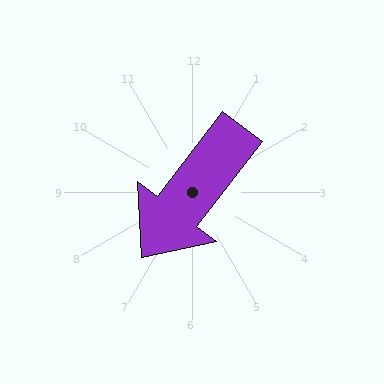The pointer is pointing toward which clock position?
Roughly 7 o'clock.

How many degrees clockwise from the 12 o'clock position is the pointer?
Approximately 218 degrees.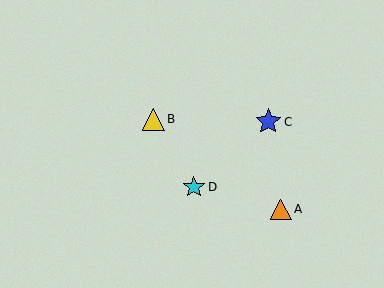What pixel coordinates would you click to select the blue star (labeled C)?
Click at (268, 122) to select the blue star C.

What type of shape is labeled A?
Shape A is an orange triangle.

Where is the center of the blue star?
The center of the blue star is at (268, 122).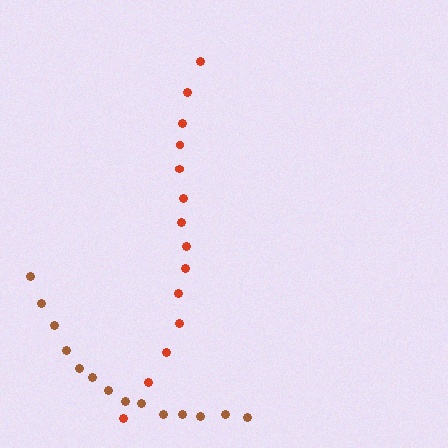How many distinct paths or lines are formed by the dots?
There are 2 distinct paths.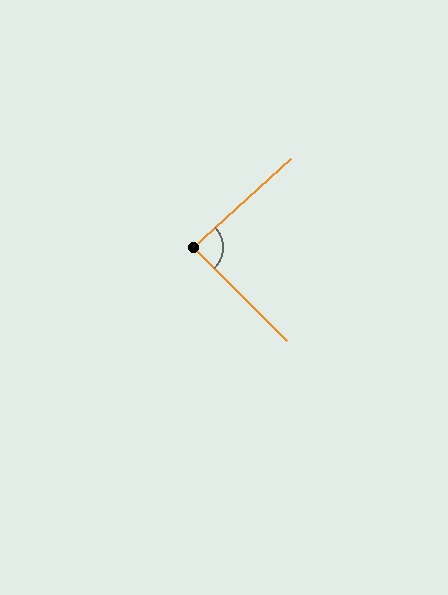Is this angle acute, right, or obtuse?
It is approximately a right angle.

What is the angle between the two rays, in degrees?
Approximately 87 degrees.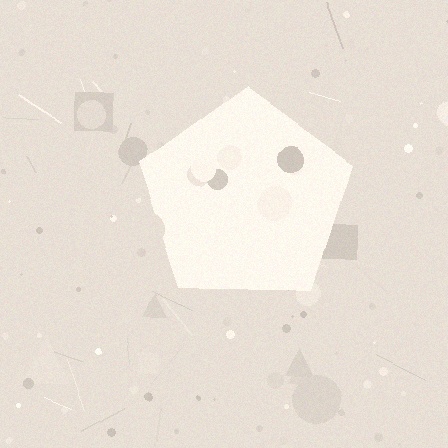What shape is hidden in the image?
A pentagon is hidden in the image.